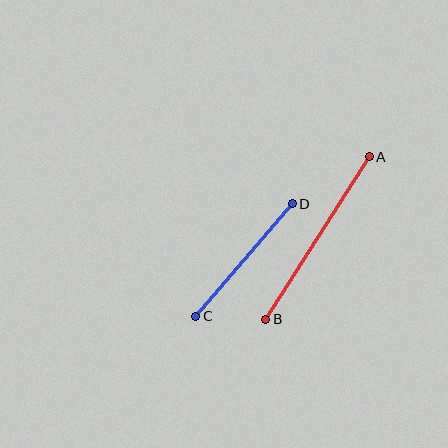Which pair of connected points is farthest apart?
Points A and B are farthest apart.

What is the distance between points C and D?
The distance is approximately 148 pixels.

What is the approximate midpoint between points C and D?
The midpoint is at approximately (244, 260) pixels.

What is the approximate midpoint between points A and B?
The midpoint is at approximately (317, 238) pixels.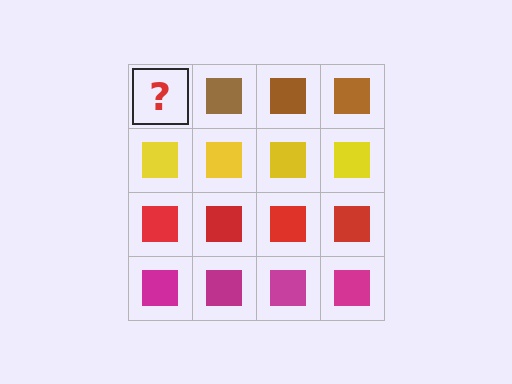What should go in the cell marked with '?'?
The missing cell should contain a brown square.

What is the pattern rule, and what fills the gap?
The rule is that each row has a consistent color. The gap should be filled with a brown square.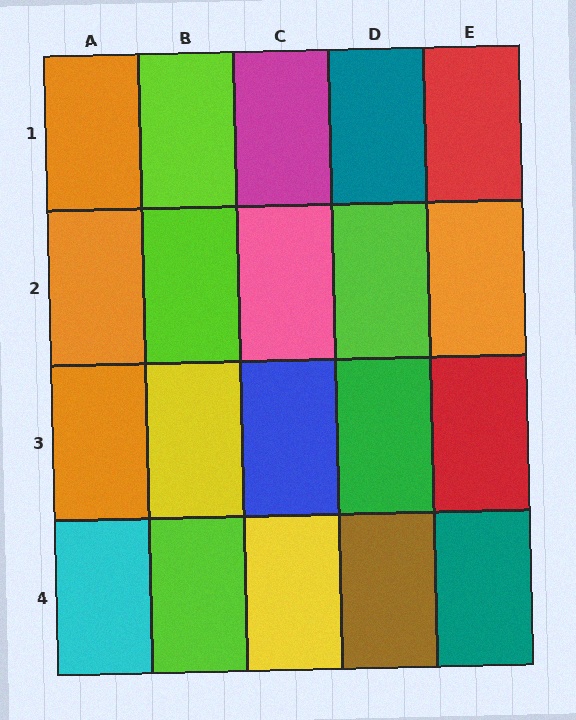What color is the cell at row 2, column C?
Pink.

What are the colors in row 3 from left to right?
Orange, yellow, blue, green, red.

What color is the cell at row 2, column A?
Orange.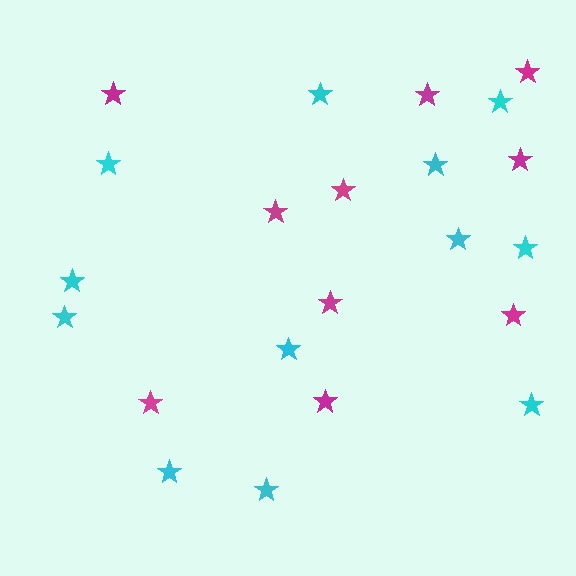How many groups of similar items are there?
There are 2 groups: one group of magenta stars (10) and one group of cyan stars (12).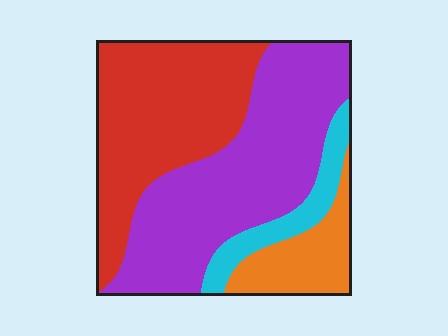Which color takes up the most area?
Purple, at roughly 45%.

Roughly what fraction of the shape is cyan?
Cyan covers around 10% of the shape.